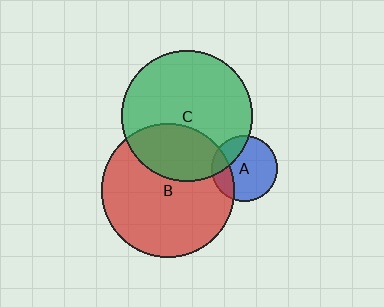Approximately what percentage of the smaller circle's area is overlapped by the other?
Approximately 25%.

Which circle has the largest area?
Circle B (red).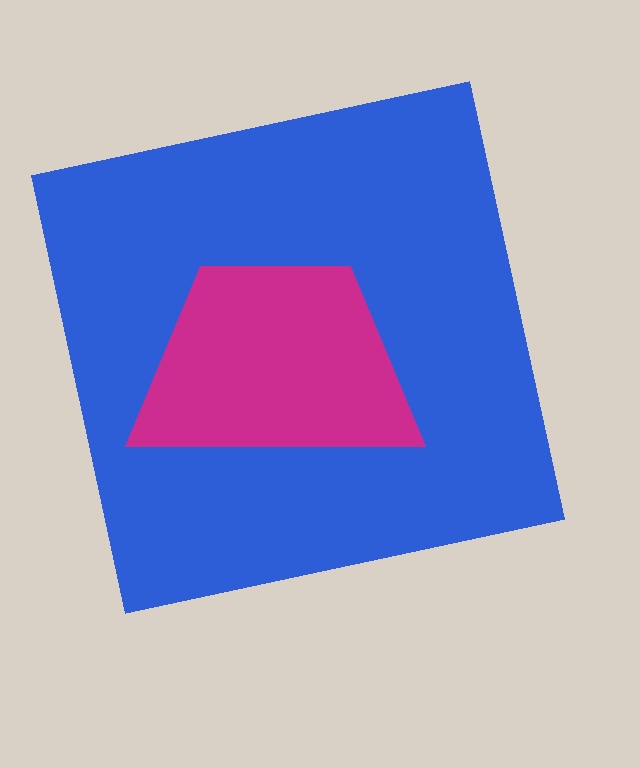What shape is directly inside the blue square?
The magenta trapezoid.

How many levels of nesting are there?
2.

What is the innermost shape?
The magenta trapezoid.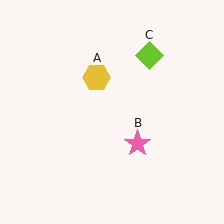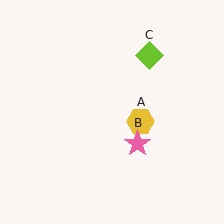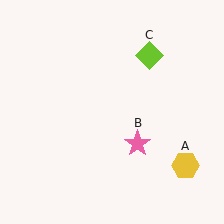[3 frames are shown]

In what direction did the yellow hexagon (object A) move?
The yellow hexagon (object A) moved down and to the right.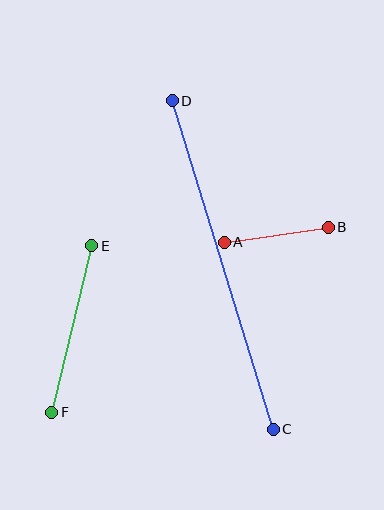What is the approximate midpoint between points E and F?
The midpoint is at approximately (72, 329) pixels.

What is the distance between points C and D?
The distance is approximately 344 pixels.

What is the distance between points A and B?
The distance is approximately 105 pixels.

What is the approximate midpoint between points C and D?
The midpoint is at approximately (223, 265) pixels.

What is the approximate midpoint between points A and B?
The midpoint is at approximately (276, 235) pixels.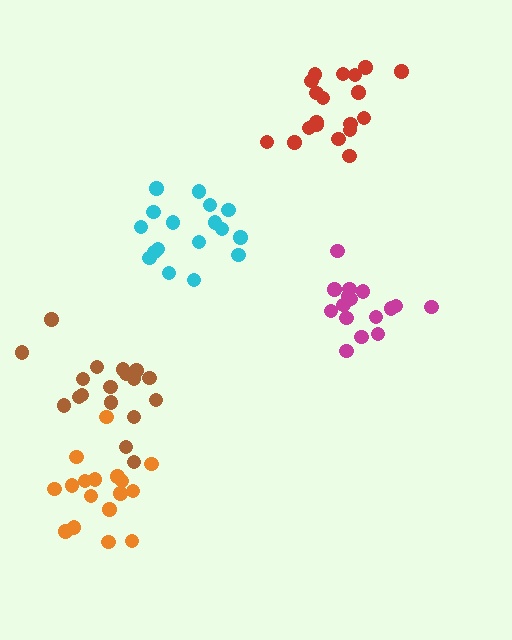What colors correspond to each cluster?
The clusters are colored: cyan, magenta, brown, orange, red.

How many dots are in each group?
Group 1: 17 dots, Group 2: 16 dots, Group 3: 18 dots, Group 4: 17 dots, Group 5: 19 dots (87 total).